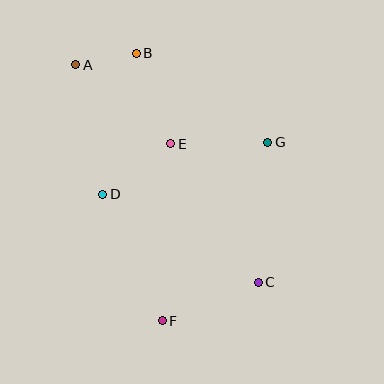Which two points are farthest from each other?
Points A and C are farthest from each other.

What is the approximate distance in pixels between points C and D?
The distance between C and D is approximately 179 pixels.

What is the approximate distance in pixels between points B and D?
The distance between B and D is approximately 145 pixels.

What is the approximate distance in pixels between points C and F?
The distance between C and F is approximately 104 pixels.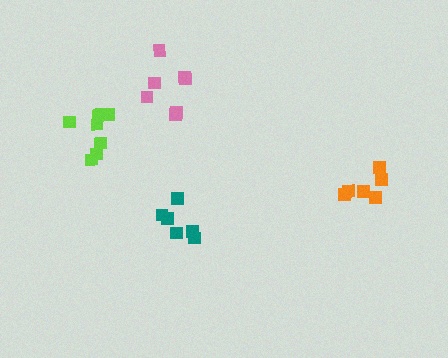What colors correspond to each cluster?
The clusters are colored: lime, teal, pink, orange.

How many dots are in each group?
Group 1: 8 dots, Group 2: 6 dots, Group 3: 7 dots, Group 4: 6 dots (27 total).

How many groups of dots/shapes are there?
There are 4 groups.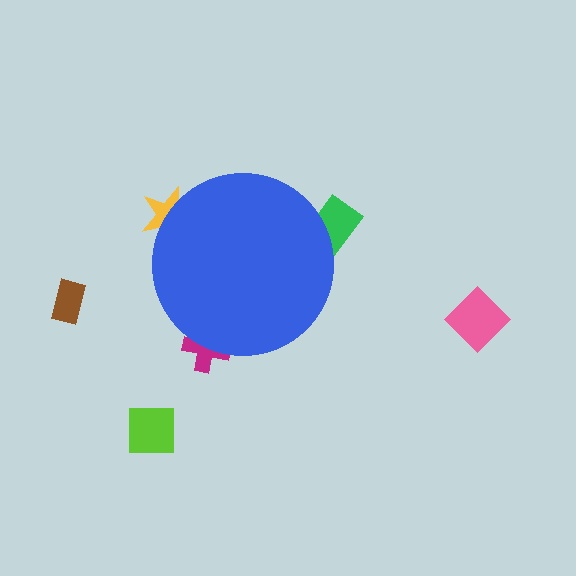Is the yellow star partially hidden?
Yes, the yellow star is partially hidden behind the blue circle.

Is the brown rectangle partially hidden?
No, the brown rectangle is fully visible.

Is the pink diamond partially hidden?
No, the pink diamond is fully visible.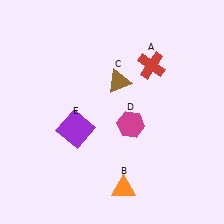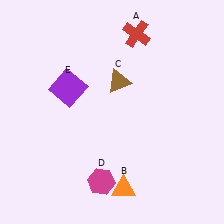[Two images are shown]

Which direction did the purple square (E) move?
The purple square (E) moved up.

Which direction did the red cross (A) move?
The red cross (A) moved up.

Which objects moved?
The objects that moved are: the red cross (A), the magenta hexagon (D), the purple square (E).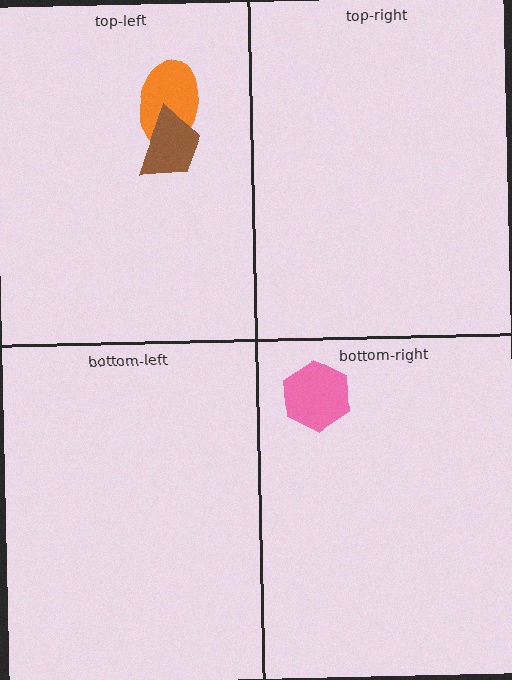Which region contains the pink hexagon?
The bottom-right region.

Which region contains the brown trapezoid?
The top-left region.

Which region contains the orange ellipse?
The top-left region.